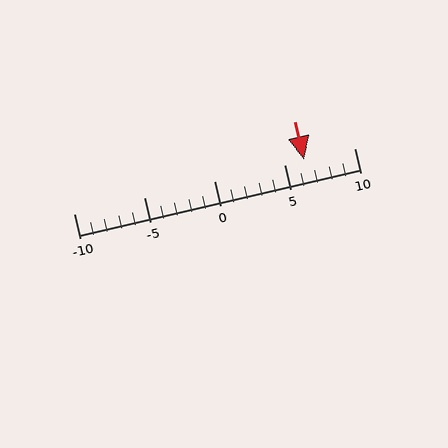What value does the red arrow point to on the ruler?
The red arrow points to approximately 6.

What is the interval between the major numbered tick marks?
The major tick marks are spaced 5 units apart.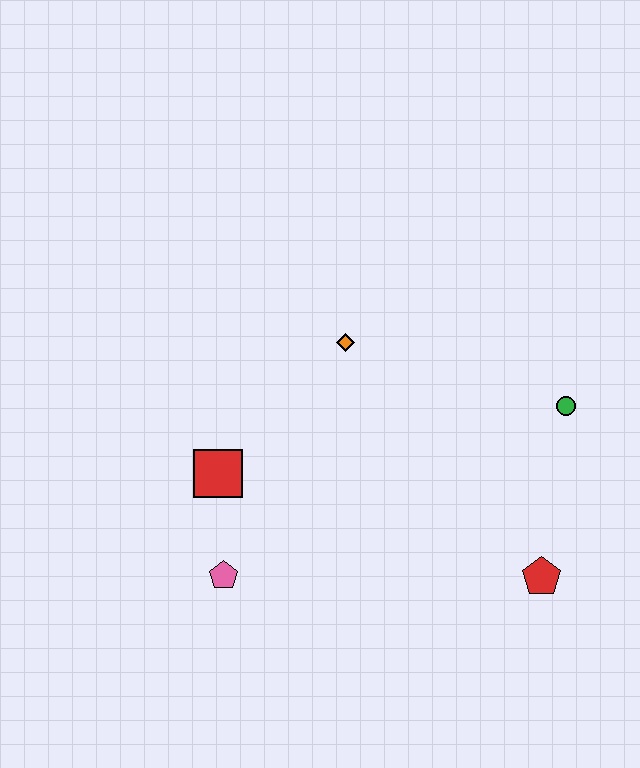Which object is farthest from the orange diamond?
The red pentagon is farthest from the orange diamond.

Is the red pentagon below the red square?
Yes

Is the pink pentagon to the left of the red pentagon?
Yes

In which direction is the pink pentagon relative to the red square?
The pink pentagon is below the red square.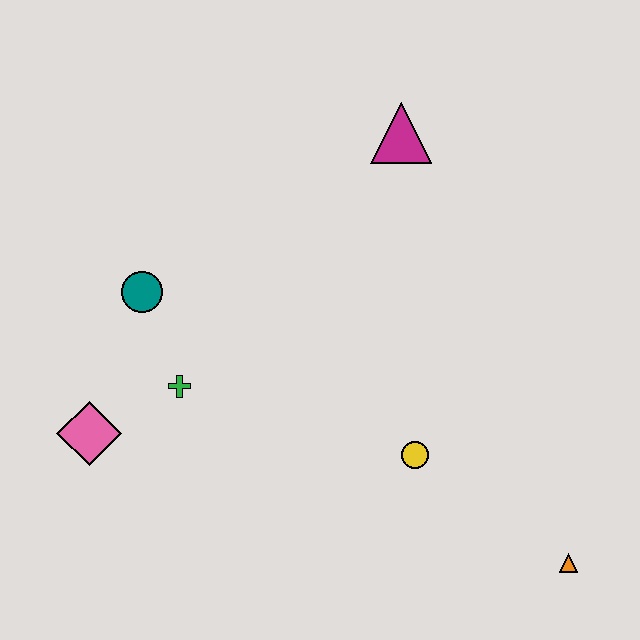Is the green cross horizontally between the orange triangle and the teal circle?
Yes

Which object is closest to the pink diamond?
The green cross is closest to the pink diamond.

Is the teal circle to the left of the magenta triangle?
Yes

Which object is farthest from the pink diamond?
The orange triangle is farthest from the pink diamond.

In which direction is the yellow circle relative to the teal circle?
The yellow circle is to the right of the teal circle.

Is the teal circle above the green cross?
Yes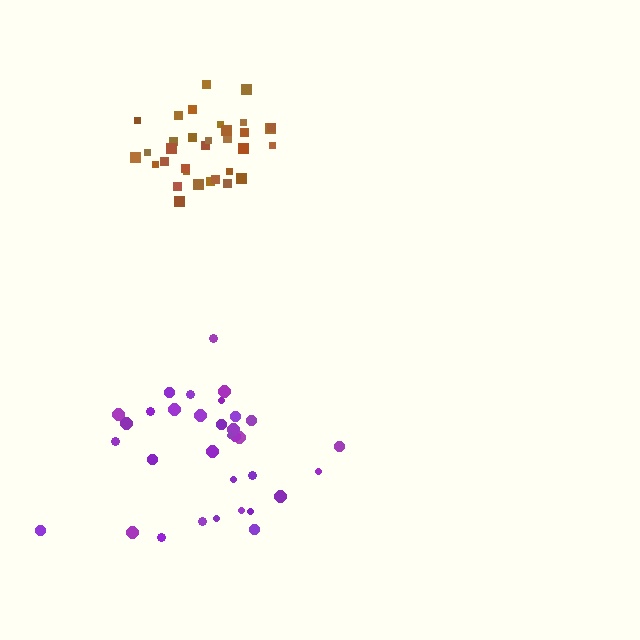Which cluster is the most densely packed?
Brown.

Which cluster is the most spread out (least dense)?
Purple.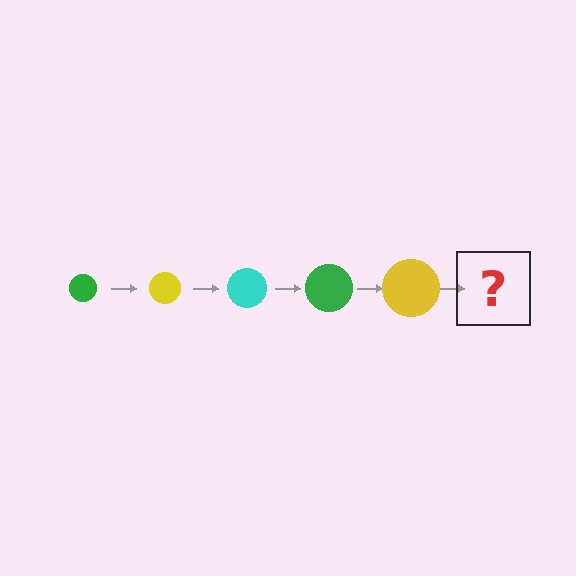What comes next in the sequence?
The next element should be a cyan circle, larger than the previous one.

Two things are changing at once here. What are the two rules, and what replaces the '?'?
The two rules are that the circle grows larger each step and the color cycles through green, yellow, and cyan. The '?' should be a cyan circle, larger than the previous one.